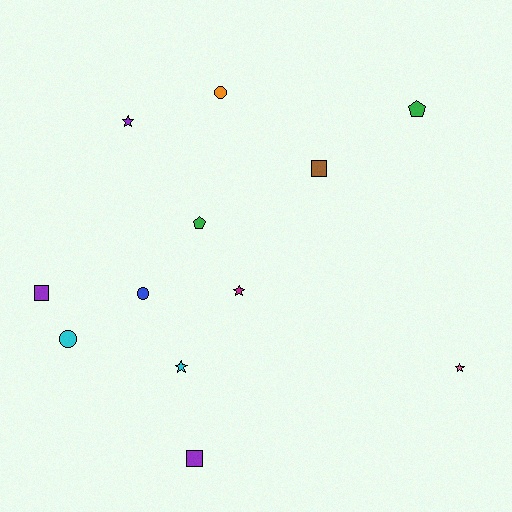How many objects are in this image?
There are 12 objects.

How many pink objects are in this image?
There is 1 pink object.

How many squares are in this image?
There are 3 squares.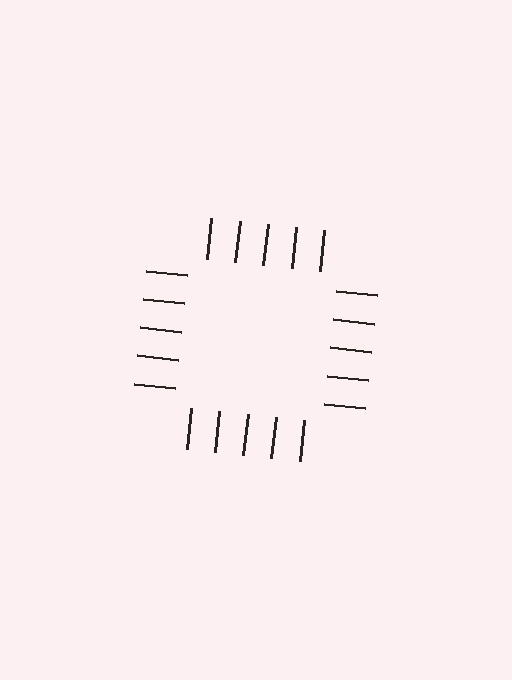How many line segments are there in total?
20 — 5 along each of the 4 edges.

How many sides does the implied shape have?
4 sides — the line-ends trace a square.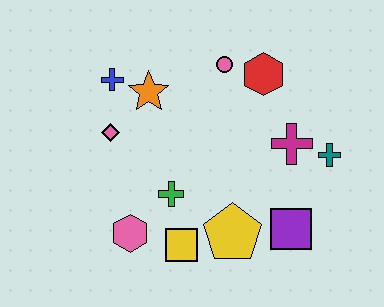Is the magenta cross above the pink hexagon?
Yes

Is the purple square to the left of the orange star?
No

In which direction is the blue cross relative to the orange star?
The blue cross is to the left of the orange star.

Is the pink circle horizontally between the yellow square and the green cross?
No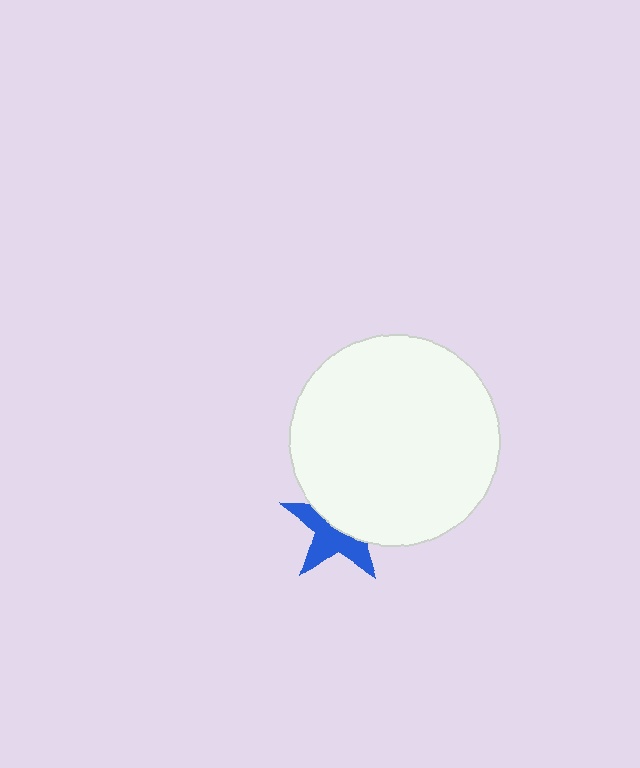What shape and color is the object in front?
The object in front is a white circle.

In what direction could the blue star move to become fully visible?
The blue star could move down. That would shift it out from behind the white circle entirely.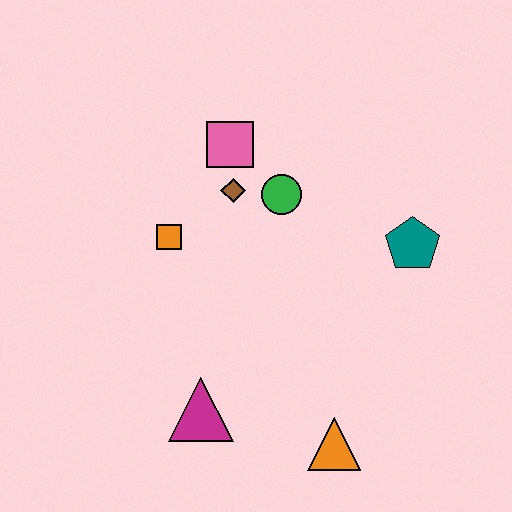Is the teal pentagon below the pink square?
Yes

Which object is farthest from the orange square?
The orange triangle is farthest from the orange square.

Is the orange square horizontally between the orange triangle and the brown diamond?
No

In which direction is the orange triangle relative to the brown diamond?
The orange triangle is below the brown diamond.